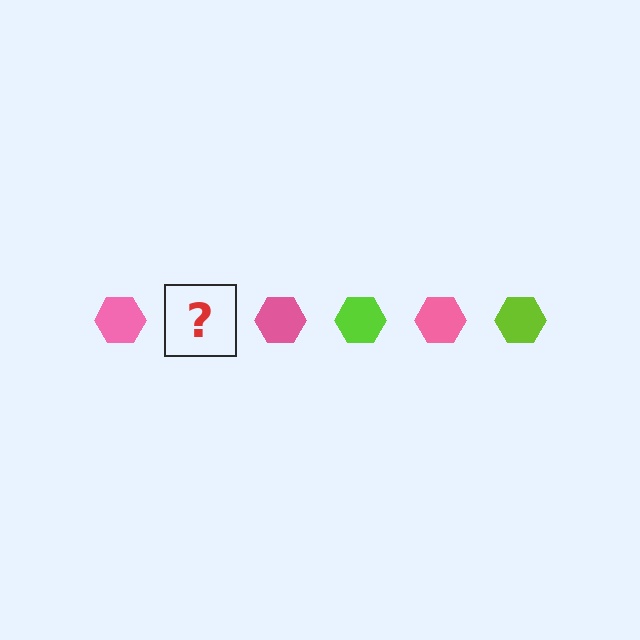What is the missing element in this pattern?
The missing element is a lime hexagon.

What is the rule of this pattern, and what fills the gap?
The rule is that the pattern cycles through pink, lime hexagons. The gap should be filled with a lime hexagon.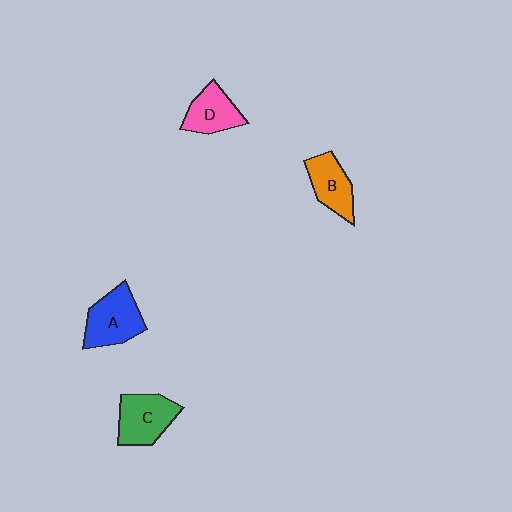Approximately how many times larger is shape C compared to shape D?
Approximately 1.2 times.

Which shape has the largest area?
Shape A (blue).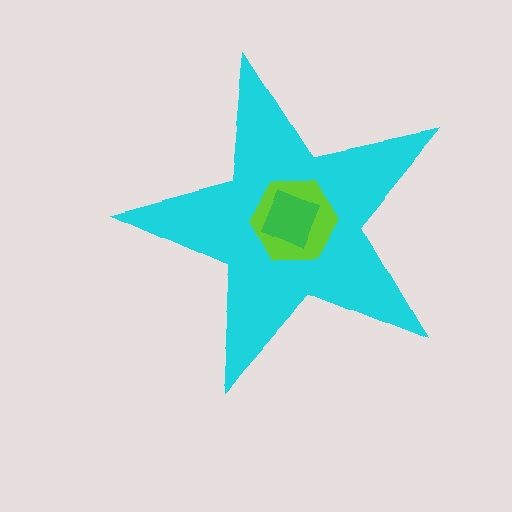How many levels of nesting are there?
3.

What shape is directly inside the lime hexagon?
The green diamond.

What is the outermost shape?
The cyan star.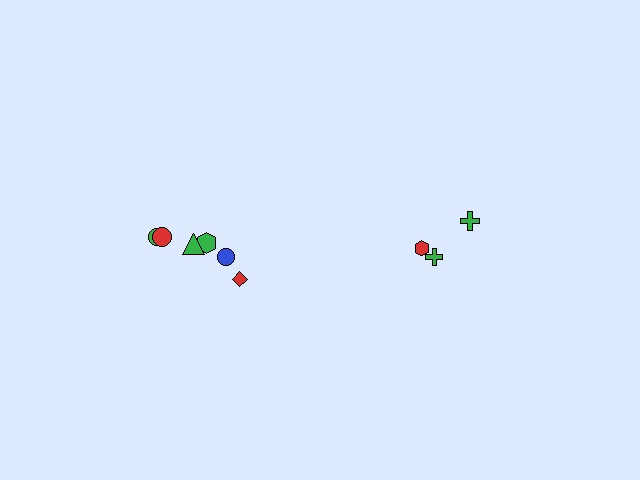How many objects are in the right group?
There are 3 objects.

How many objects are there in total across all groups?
There are 9 objects.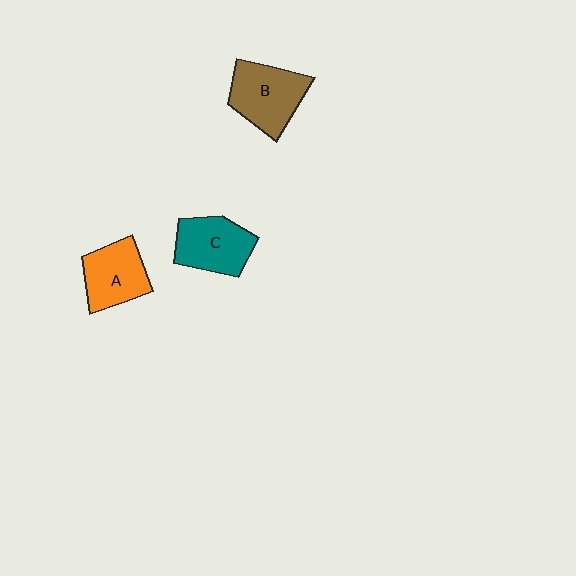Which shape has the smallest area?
Shape A (orange).